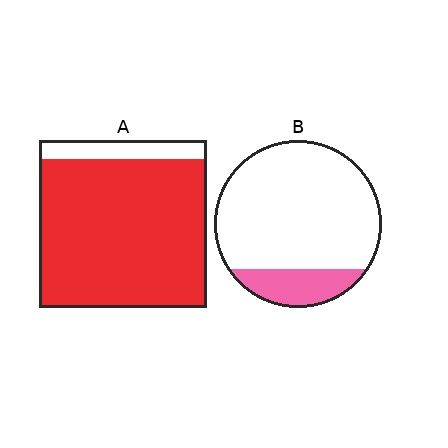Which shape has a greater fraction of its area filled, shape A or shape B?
Shape A.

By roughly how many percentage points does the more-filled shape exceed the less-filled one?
By roughly 70 percentage points (A over B).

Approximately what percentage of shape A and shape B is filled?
A is approximately 90% and B is approximately 20%.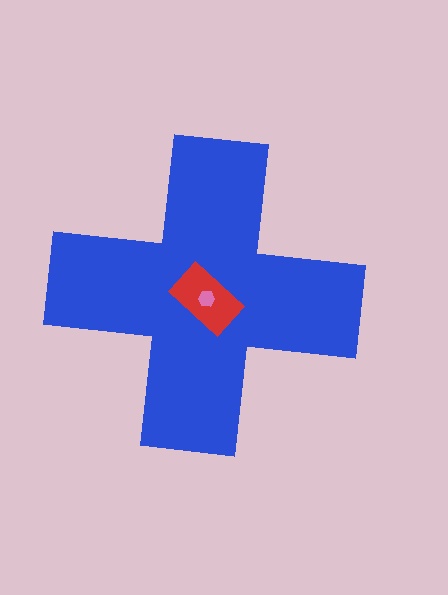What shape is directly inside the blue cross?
The red rectangle.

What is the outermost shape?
The blue cross.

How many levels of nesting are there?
3.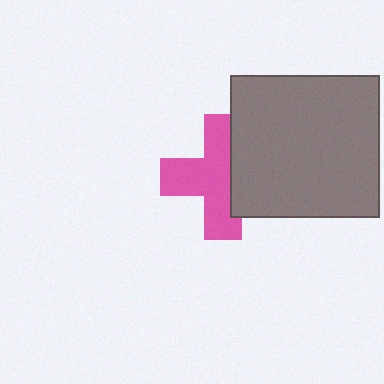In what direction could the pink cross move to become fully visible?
The pink cross could move left. That would shift it out from behind the gray rectangle entirely.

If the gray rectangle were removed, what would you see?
You would see the complete pink cross.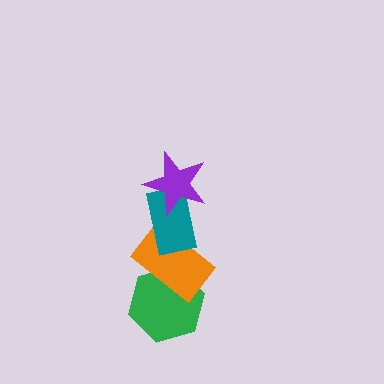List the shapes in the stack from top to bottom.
From top to bottom: the purple star, the teal rectangle, the orange rectangle, the green hexagon.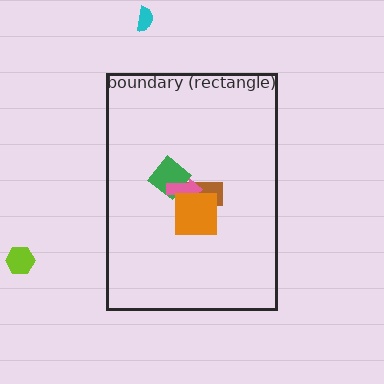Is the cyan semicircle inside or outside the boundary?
Outside.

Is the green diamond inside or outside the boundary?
Inside.